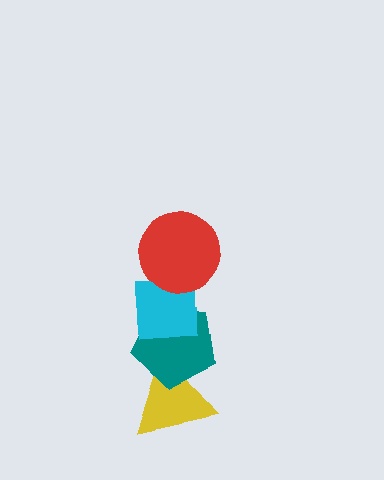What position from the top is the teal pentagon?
The teal pentagon is 3rd from the top.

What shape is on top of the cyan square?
The red circle is on top of the cyan square.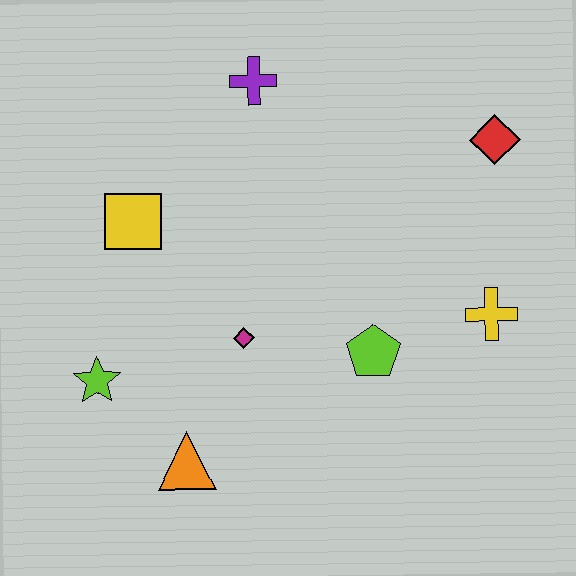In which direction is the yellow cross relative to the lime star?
The yellow cross is to the right of the lime star.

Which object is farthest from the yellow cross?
The lime star is farthest from the yellow cross.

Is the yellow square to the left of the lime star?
No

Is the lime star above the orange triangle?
Yes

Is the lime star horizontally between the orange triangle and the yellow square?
No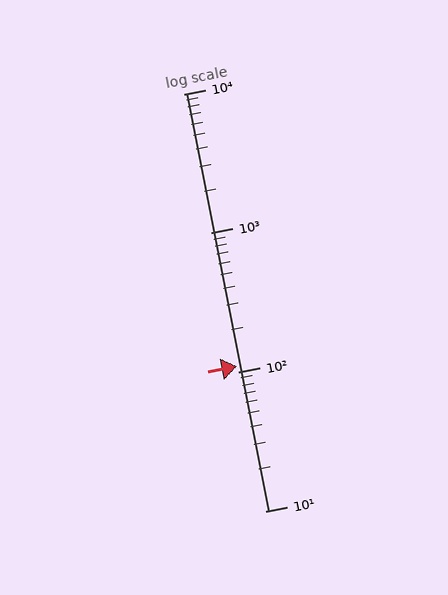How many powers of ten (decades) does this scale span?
The scale spans 3 decades, from 10 to 10000.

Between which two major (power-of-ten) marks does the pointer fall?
The pointer is between 100 and 1000.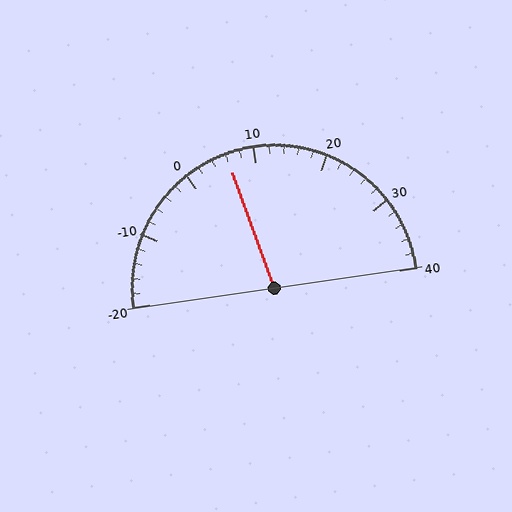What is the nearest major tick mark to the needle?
The nearest major tick mark is 10.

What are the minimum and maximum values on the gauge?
The gauge ranges from -20 to 40.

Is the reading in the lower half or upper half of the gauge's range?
The reading is in the lower half of the range (-20 to 40).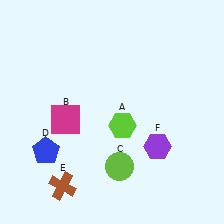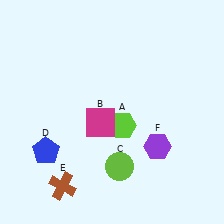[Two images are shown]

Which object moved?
The magenta square (B) moved right.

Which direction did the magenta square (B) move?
The magenta square (B) moved right.